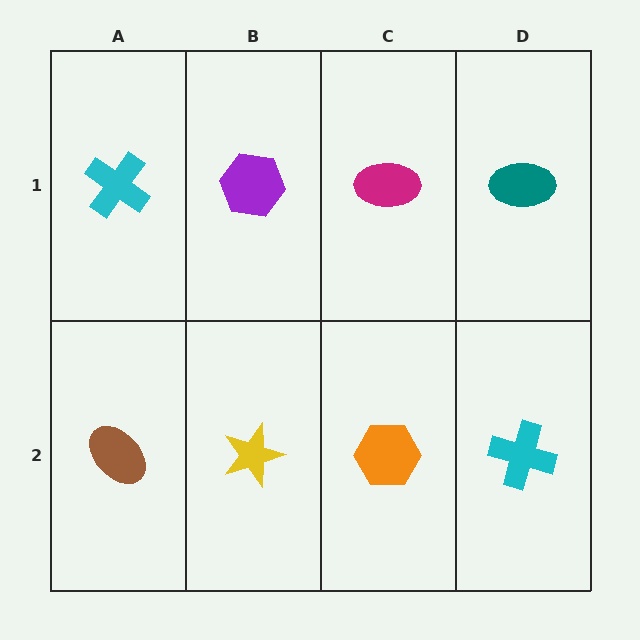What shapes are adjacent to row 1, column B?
A yellow star (row 2, column B), a cyan cross (row 1, column A), a magenta ellipse (row 1, column C).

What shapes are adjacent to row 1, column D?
A cyan cross (row 2, column D), a magenta ellipse (row 1, column C).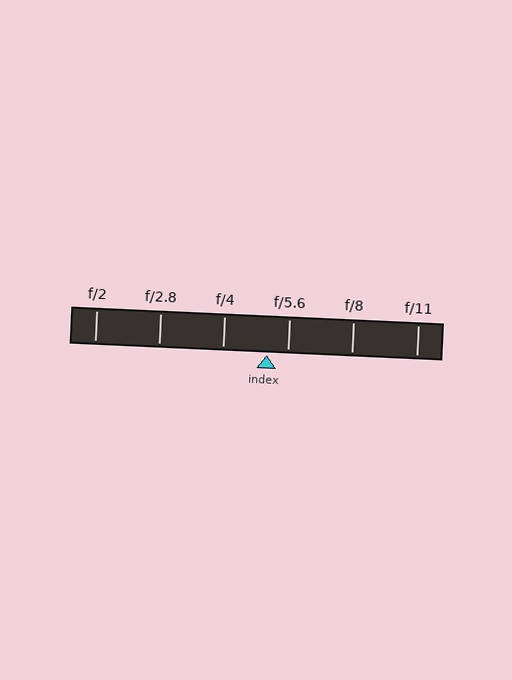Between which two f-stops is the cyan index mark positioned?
The index mark is between f/4 and f/5.6.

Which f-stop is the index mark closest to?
The index mark is closest to f/5.6.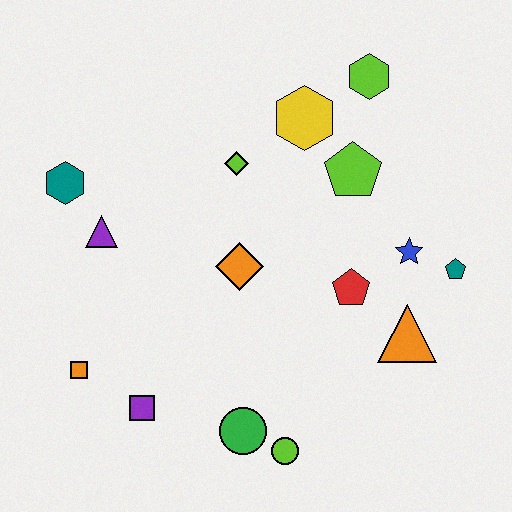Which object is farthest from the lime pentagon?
The orange square is farthest from the lime pentagon.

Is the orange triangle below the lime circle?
No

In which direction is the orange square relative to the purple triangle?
The orange square is below the purple triangle.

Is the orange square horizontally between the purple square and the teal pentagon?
No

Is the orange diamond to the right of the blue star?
No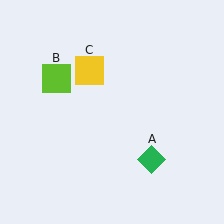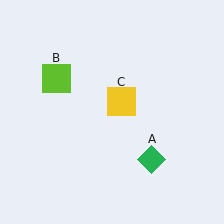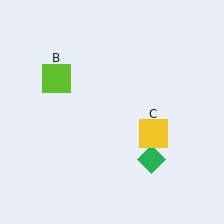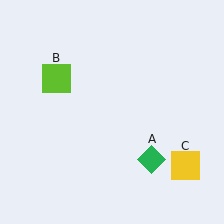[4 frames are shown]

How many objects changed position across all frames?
1 object changed position: yellow square (object C).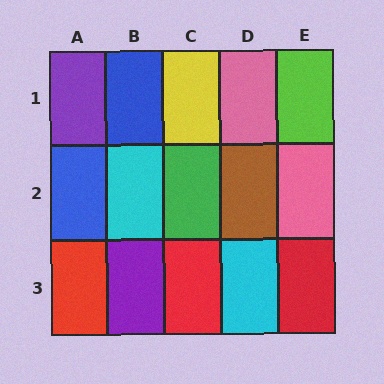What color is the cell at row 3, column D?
Cyan.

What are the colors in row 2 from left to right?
Blue, cyan, green, brown, pink.